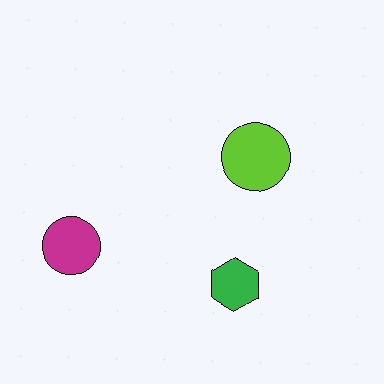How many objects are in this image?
There are 3 objects.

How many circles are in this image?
There are 2 circles.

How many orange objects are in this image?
There are no orange objects.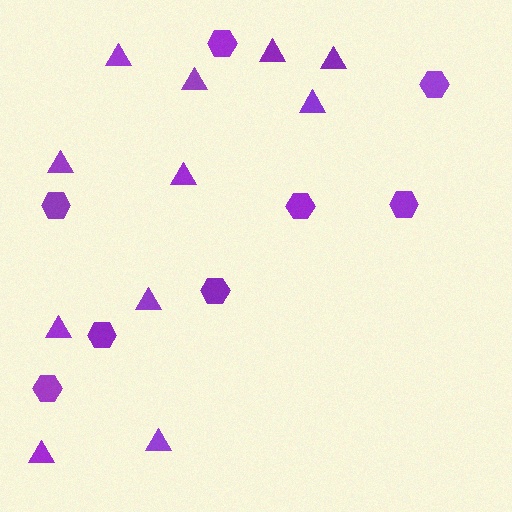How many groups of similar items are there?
There are 2 groups: one group of hexagons (8) and one group of triangles (11).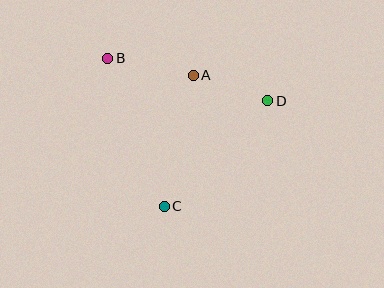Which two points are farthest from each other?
Points B and D are farthest from each other.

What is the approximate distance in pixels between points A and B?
The distance between A and B is approximately 87 pixels.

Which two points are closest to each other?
Points A and D are closest to each other.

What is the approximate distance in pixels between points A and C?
The distance between A and C is approximately 135 pixels.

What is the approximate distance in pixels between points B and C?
The distance between B and C is approximately 158 pixels.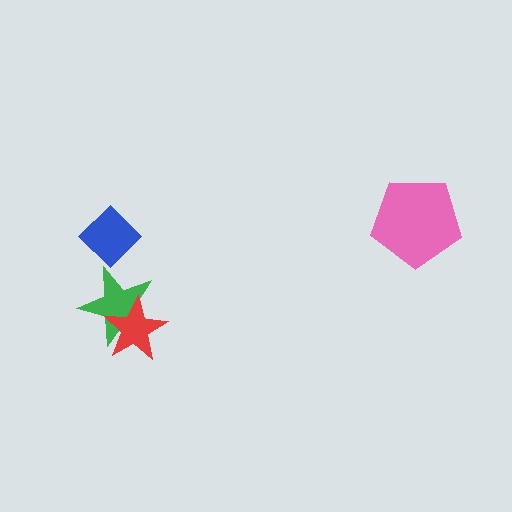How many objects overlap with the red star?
1 object overlaps with the red star.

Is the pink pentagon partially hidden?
No, no other shape covers it.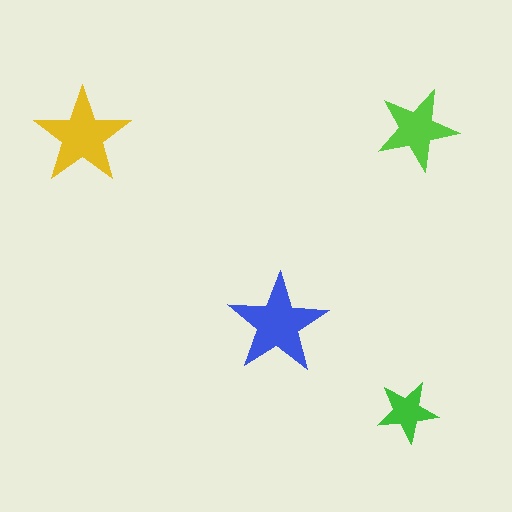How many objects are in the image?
There are 4 objects in the image.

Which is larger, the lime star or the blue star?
The blue one.